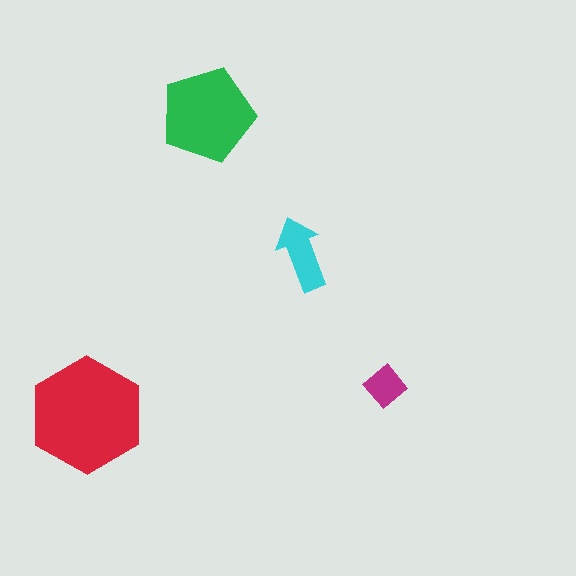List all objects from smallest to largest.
The magenta diamond, the cyan arrow, the green pentagon, the red hexagon.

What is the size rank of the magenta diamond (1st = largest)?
4th.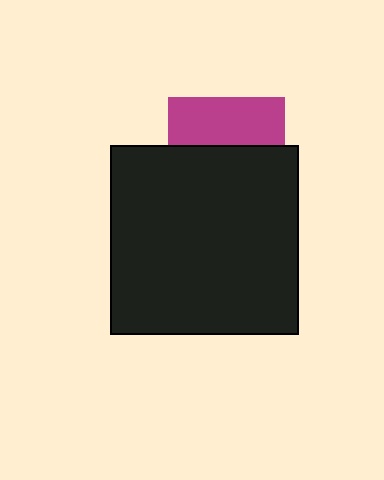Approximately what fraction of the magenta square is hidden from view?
Roughly 59% of the magenta square is hidden behind the black square.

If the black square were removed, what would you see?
You would see the complete magenta square.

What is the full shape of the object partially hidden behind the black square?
The partially hidden object is a magenta square.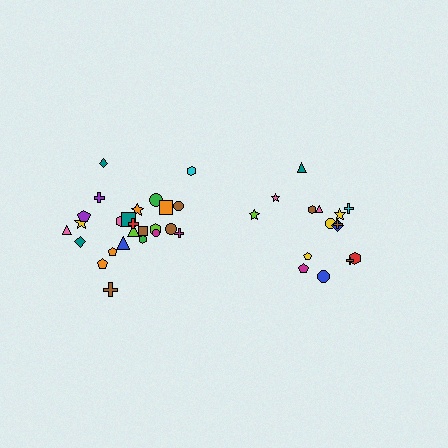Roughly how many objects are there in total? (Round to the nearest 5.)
Roughly 40 objects in total.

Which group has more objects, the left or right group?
The left group.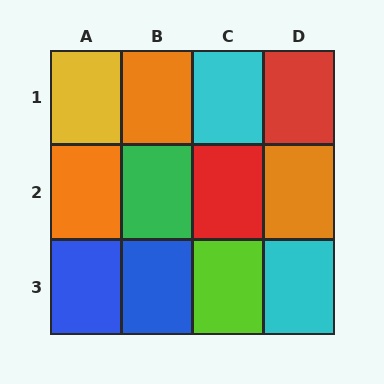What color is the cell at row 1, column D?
Red.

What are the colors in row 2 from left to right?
Orange, green, red, orange.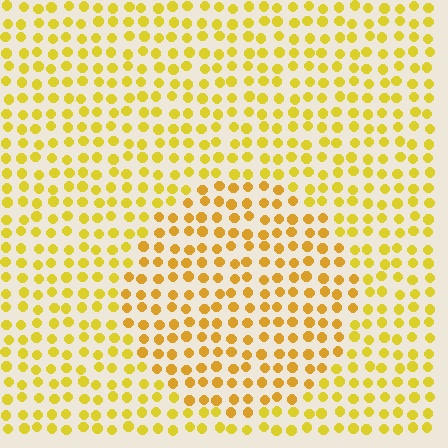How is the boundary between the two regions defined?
The boundary is defined purely by a slight shift in hue (about 17 degrees). Spacing, size, and orientation are identical on both sides.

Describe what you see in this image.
The image is filled with small yellow elements in a uniform arrangement. A circle-shaped region is visible where the elements are tinted to a slightly different hue, forming a subtle color boundary.